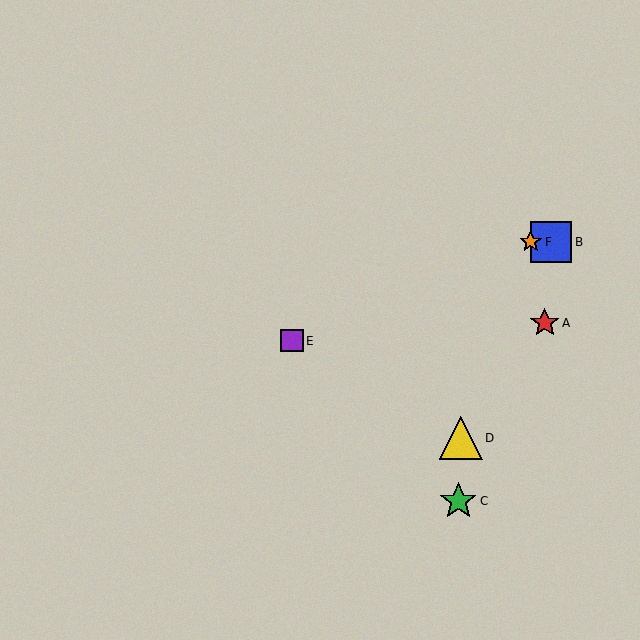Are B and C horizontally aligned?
No, B is at y≈242 and C is at y≈501.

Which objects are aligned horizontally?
Objects B, F are aligned horizontally.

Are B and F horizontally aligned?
Yes, both are at y≈242.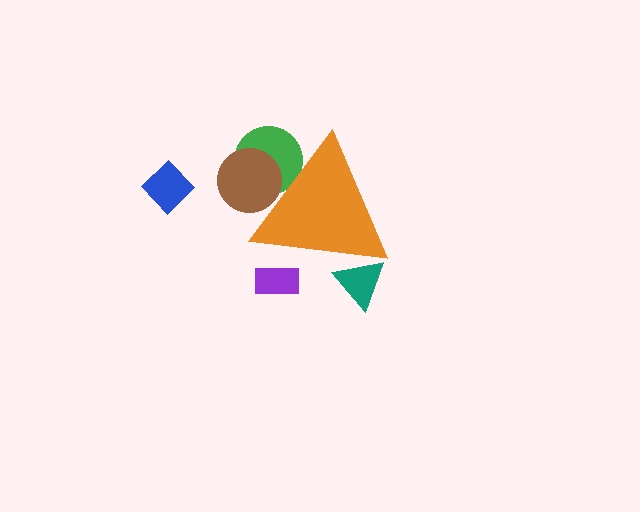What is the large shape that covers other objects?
An orange triangle.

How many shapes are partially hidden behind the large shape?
4 shapes are partially hidden.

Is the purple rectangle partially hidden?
Yes, the purple rectangle is partially hidden behind the orange triangle.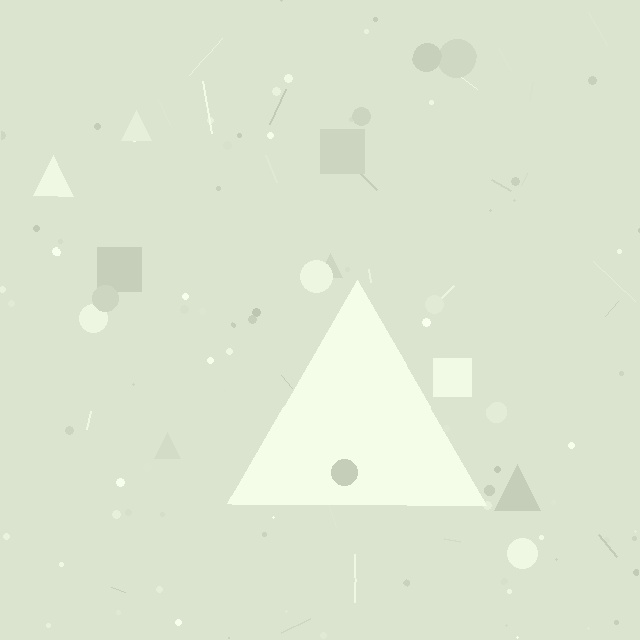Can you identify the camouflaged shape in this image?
The camouflaged shape is a triangle.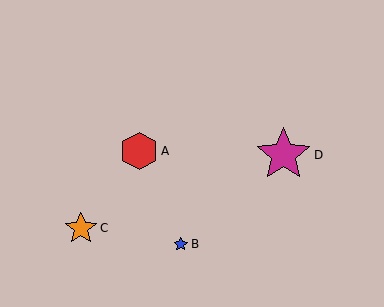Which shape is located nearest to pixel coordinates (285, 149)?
The magenta star (labeled D) at (283, 155) is nearest to that location.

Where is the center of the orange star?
The center of the orange star is at (81, 228).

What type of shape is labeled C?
Shape C is an orange star.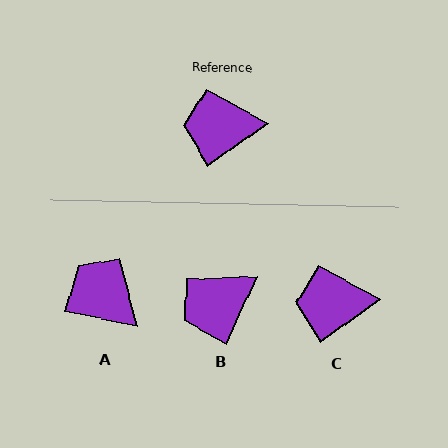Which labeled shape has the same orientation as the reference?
C.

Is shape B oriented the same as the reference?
No, it is off by about 30 degrees.